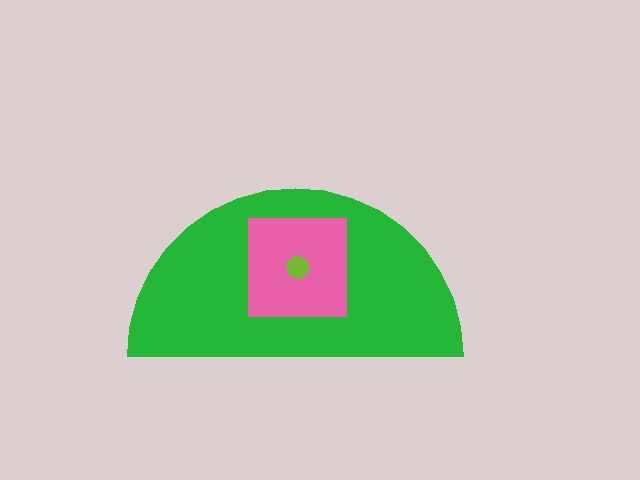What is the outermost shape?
The green semicircle.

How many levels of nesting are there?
3.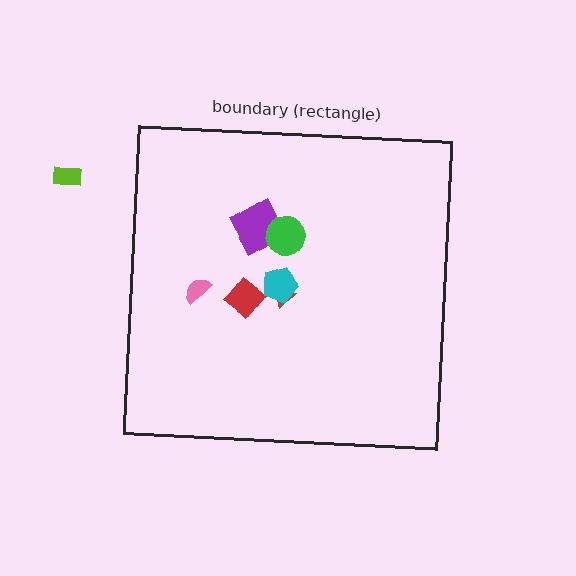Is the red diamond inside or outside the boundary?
Inside.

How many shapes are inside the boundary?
6 inside, 1 outside.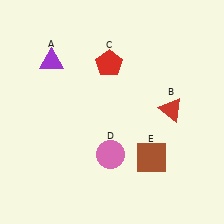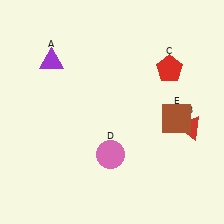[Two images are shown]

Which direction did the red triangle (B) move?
The red triangle (B) moved right.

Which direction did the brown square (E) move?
The brown square (E) moved up.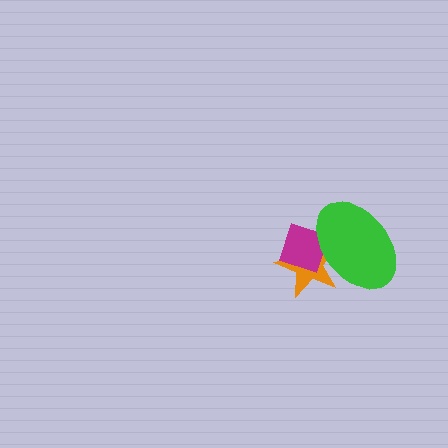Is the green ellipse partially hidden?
No, no other shape covers it.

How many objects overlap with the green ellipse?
2 objects overlap with the green ellipse.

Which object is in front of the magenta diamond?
The green ellipse is in front of the magenta diamond.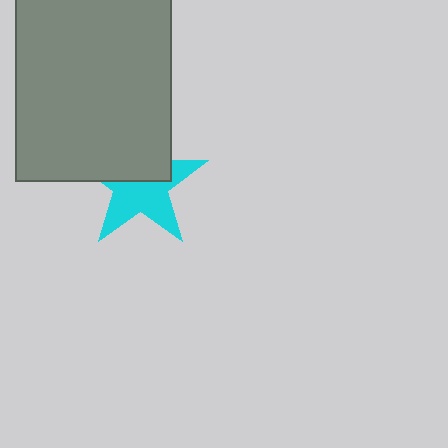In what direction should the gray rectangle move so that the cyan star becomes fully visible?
The gray rectangle should move up. That is the shortest direction to clear the overlap and leave the cyan star fully visible.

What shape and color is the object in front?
The object in front is a gray rectangle.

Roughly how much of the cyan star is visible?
About half of it is visible (roughly 55%).